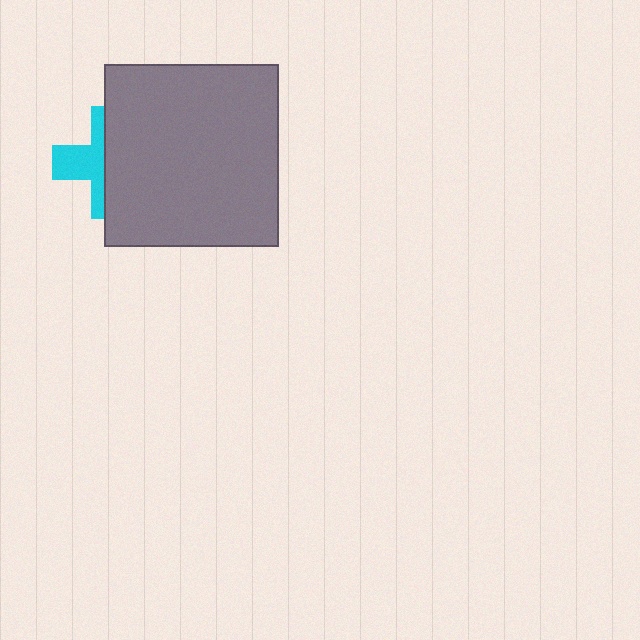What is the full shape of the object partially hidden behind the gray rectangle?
The partially hidden object is a cyan cross.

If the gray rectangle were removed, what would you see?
You would see the complete cyan cross.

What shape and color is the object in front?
The object in front is a gray rectangle.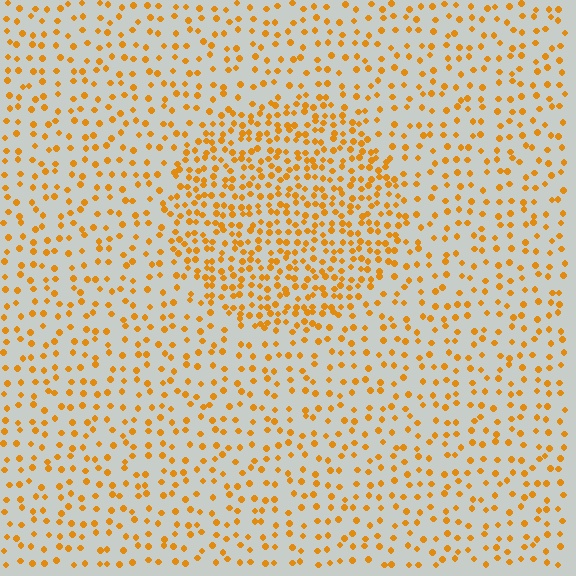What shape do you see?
I see a circle.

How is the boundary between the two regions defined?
The boundary is defined by a change in element density (approximately 2.0x ratio). All elements are the same color, size, and shape.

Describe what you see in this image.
The image contains small orange elements arranged at two different densities. A circle-shaped region is visible where the elements are more densely packed than the surrounding area.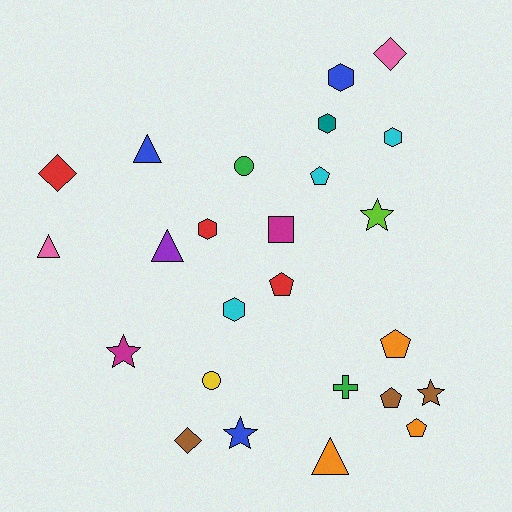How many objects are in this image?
There are 25 objects.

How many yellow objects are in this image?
There is 1 yellow object.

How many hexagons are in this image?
There are 5 hexagons.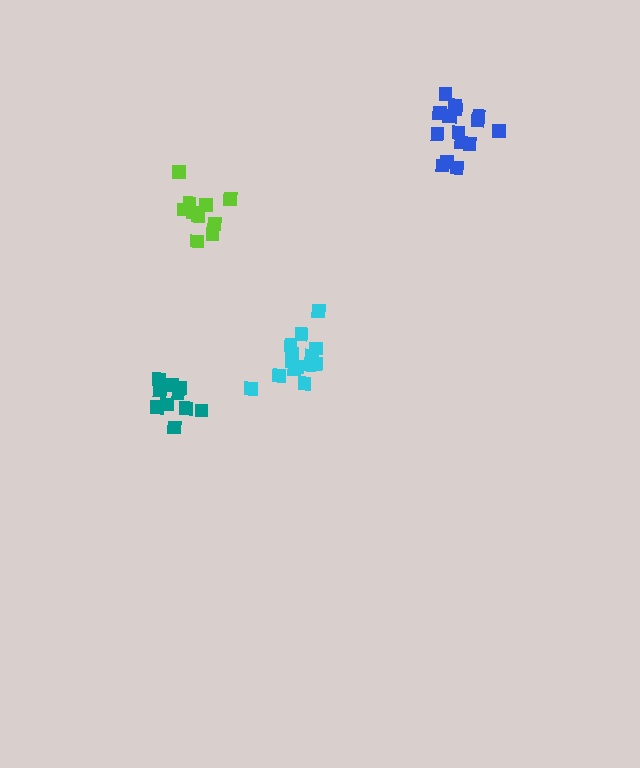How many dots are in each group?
Group 1: 15 dots, Group 2: 16 dots, Group 3: 10 dots, Group 4: 10 dots (51 total).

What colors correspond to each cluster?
The clusters are colored: cyan, blue, teal, lime.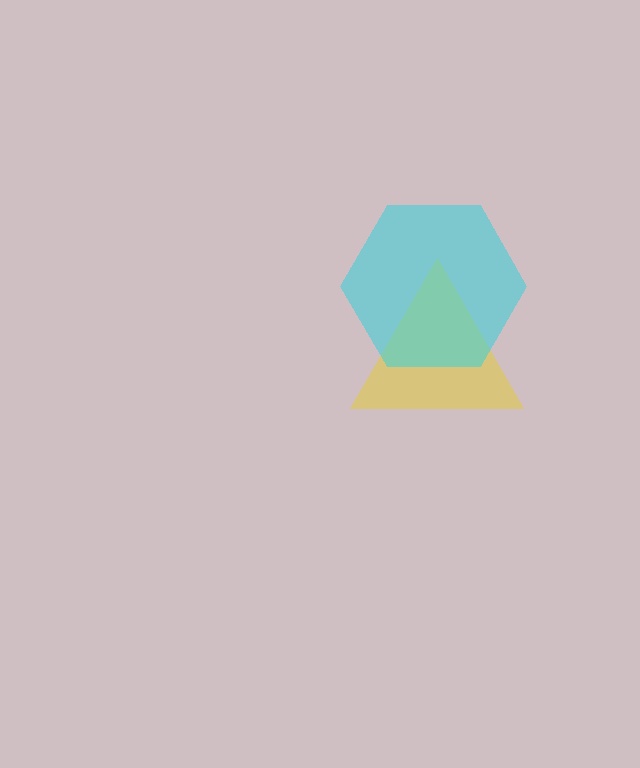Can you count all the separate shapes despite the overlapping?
Yes, there are 2 separate shapes.